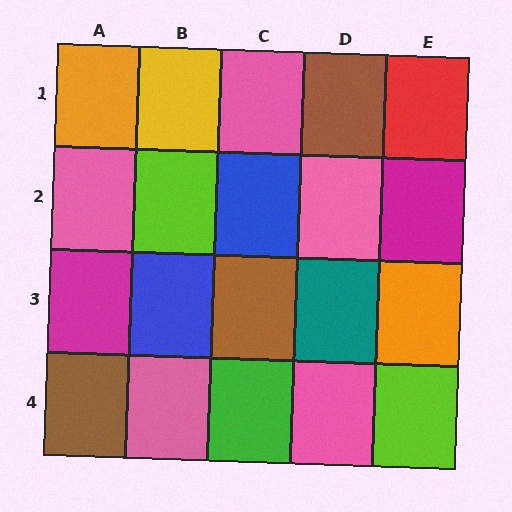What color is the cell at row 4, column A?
Brown.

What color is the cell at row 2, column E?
Magenta.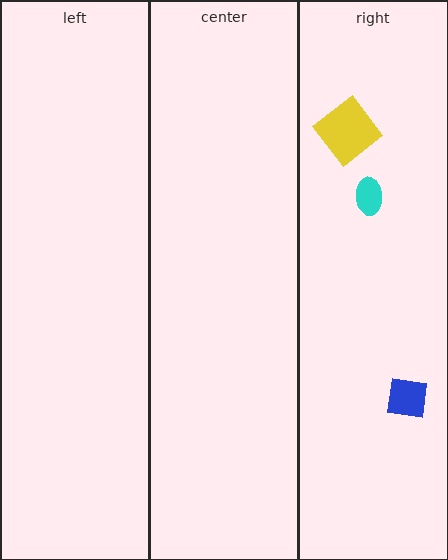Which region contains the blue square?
The right region.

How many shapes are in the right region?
3.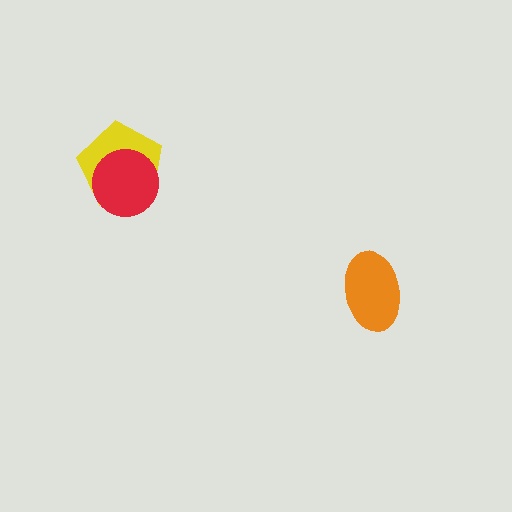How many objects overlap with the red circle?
1 object overlaps with the red circle.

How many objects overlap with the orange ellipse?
0 objects overlap with the orange ellipse.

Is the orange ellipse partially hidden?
No, no other shape covers it.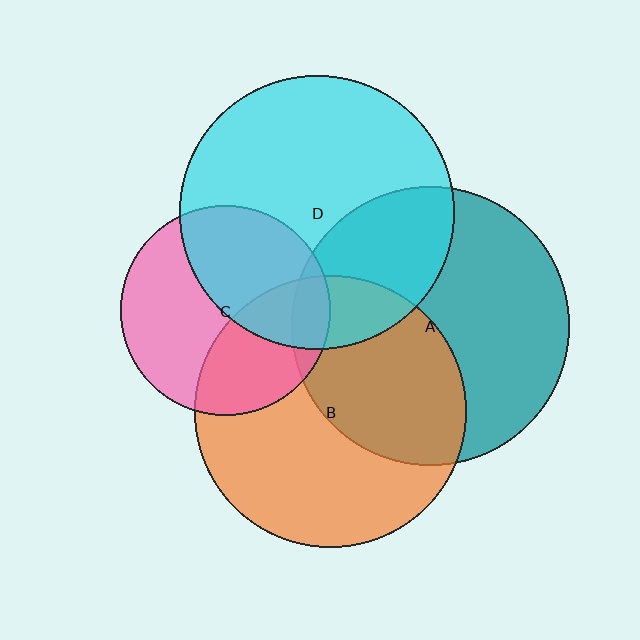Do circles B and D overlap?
Yes.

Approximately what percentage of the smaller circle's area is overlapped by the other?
Approximately 15%.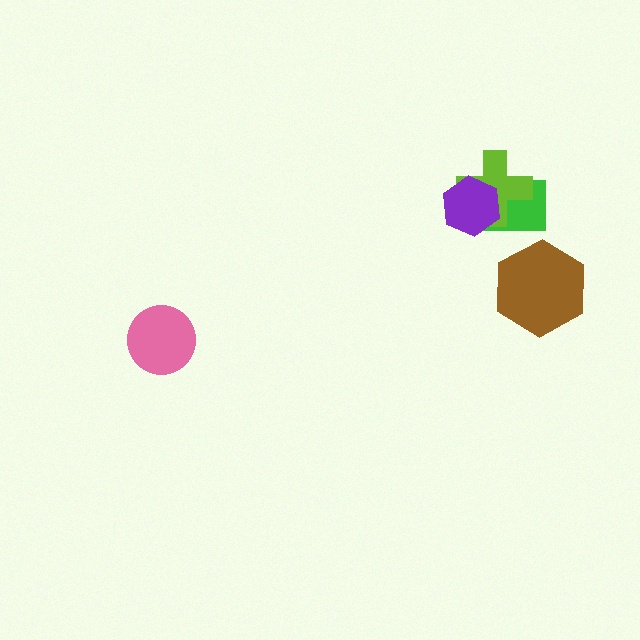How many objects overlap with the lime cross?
2 objects overlap with the lime cross.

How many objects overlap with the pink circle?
0 objects overlap with the pink circle.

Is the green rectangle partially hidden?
Yes, it is partially covered by another shape.